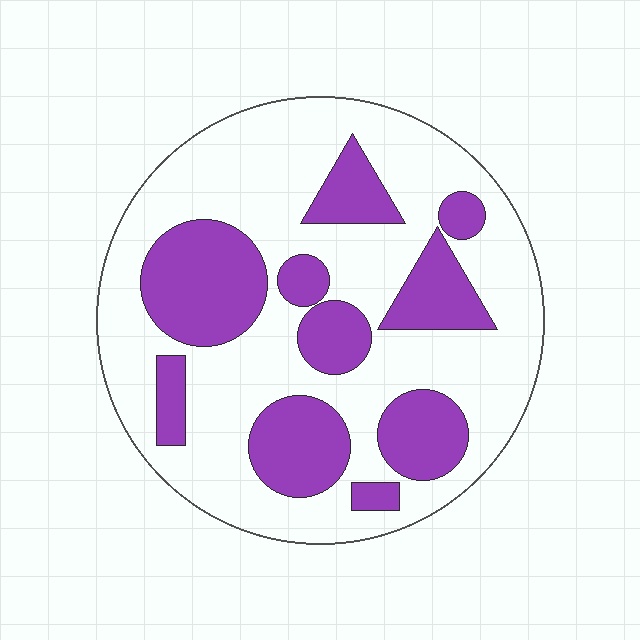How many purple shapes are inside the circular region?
10.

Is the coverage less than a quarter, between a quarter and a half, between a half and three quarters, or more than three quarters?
Between a quarter and a half.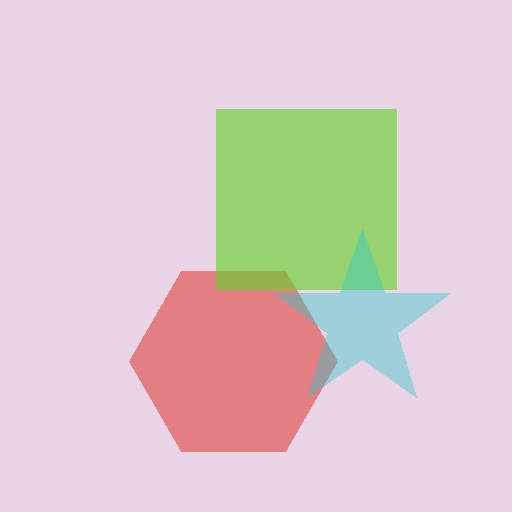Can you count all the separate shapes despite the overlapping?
Yes, there are 3 separate shapes.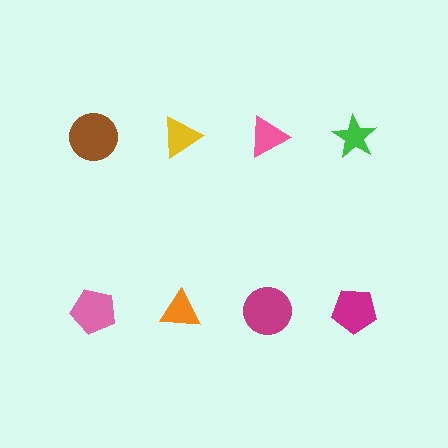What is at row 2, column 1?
A pink pentagon.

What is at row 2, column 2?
An orange triangle.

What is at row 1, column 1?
A brown circle.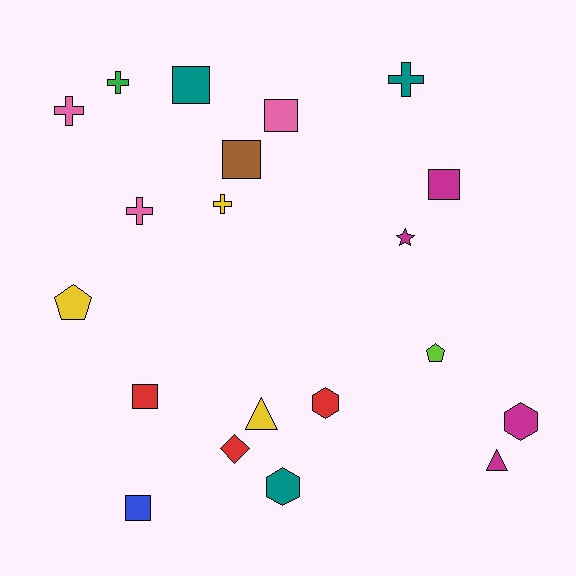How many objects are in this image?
There are 20 objects.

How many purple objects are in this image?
There are no purple objects.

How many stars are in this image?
There is 1 star.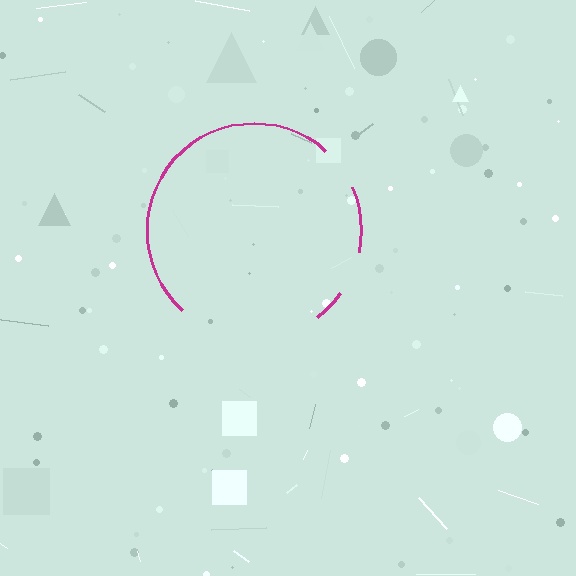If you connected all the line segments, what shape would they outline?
They would outline a circle.